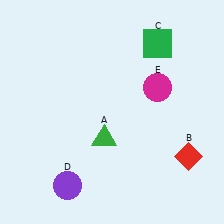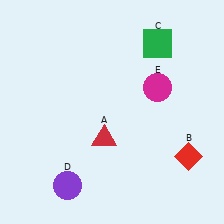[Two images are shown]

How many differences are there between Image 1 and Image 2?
There is 1 difference between the two images.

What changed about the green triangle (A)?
In Image 1, A is green. In Image 2, it changed to red.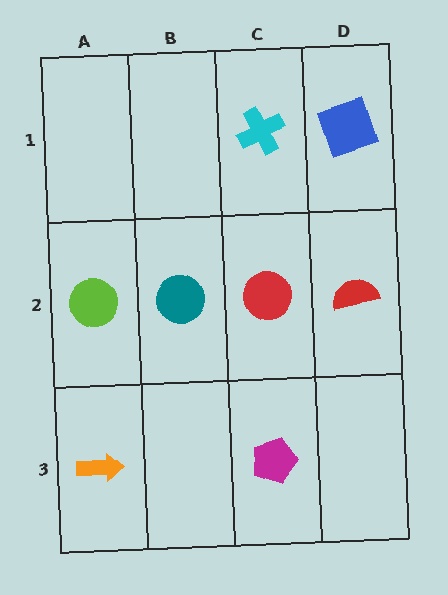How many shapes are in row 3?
2 shapes.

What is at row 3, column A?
An orange arrow.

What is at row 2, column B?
A teal circle.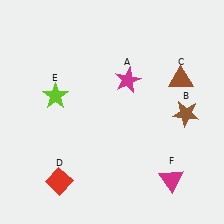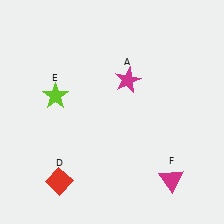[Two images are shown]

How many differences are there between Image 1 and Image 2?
There are 2 differences between the two images.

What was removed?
The brown star (B), the brown triangle (C) were removed in Image 2.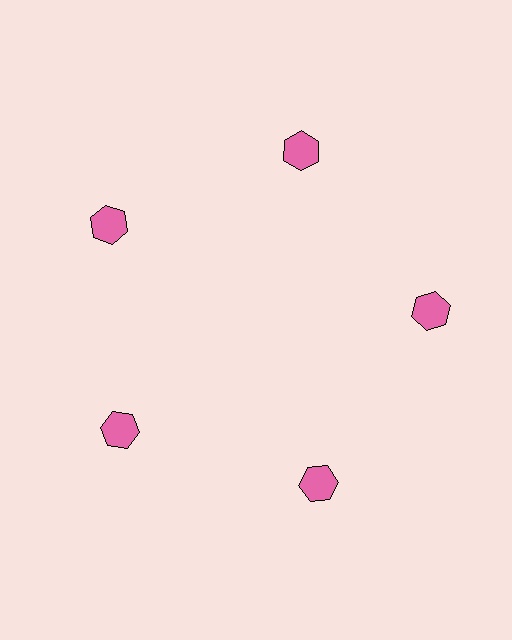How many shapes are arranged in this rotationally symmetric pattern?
There are 5 shapes, arranged in 5 groups of 1.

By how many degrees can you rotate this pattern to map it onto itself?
The pattern maps onto itself every 72 degrees of rotation.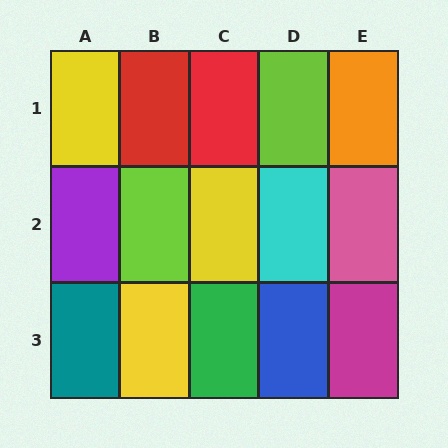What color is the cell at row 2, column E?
Pink.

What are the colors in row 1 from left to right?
Yellow, red, red, lime, orange.